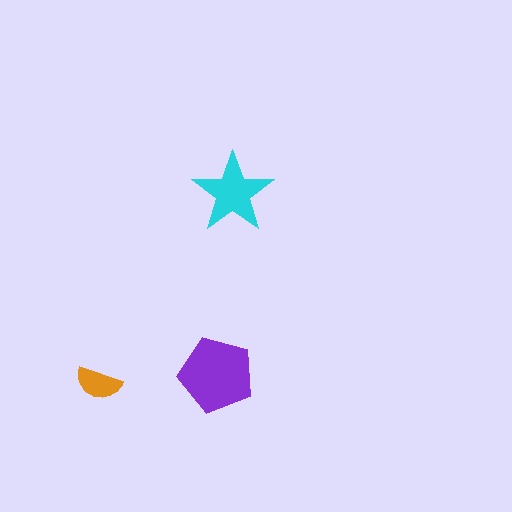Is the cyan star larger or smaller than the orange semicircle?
Larger.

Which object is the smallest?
The orange semicircle.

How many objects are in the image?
There are 3 objects in the image.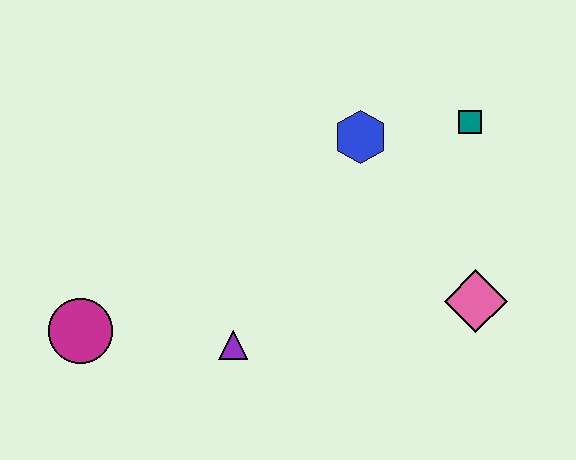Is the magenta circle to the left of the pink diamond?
Yes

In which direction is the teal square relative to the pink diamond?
The teal square is above the pink diamond.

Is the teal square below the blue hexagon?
No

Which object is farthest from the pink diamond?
The magenta circle is farthest from the pink diamond.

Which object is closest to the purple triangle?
The magenta circle is closest to the purple triangle.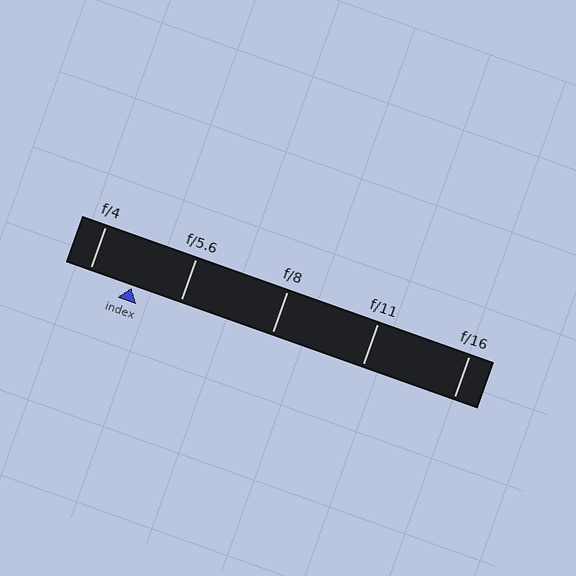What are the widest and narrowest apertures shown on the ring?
The widest aperture shown is f/4 and the narrowest is f/16.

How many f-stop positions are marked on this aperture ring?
There are 5 f-stop positions marked.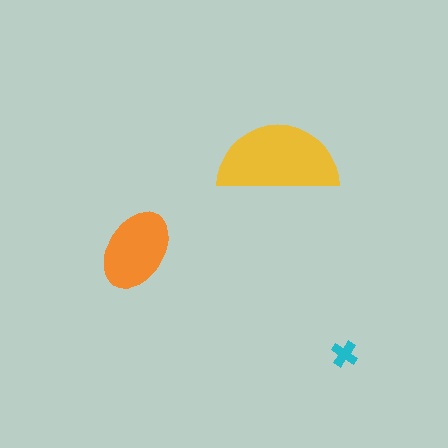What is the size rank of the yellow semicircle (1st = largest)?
1st.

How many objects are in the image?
There are 3 objects in the image.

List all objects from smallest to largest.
The cyan cross, the orange ellipse, the yellow semicircle.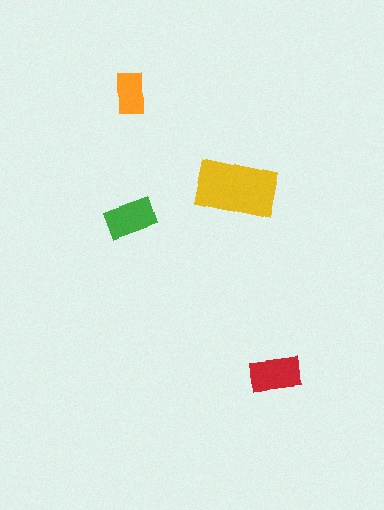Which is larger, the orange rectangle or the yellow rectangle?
The yellow one.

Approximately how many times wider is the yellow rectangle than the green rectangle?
About 1.5 times wider.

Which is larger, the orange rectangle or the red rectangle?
The red one.